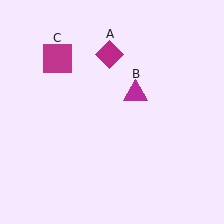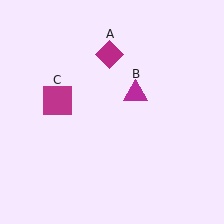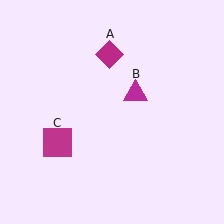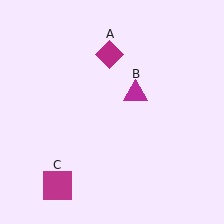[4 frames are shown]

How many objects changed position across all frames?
1 object changed position: magenta square (object C).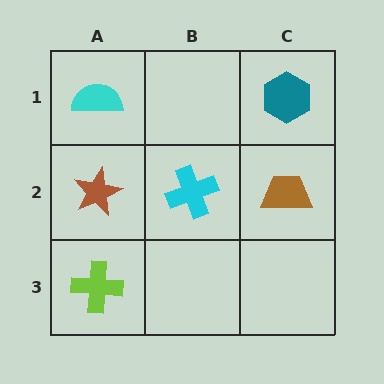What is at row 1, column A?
A cyan semicircle.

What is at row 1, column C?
A teal hexagon.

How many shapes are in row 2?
3 shapes.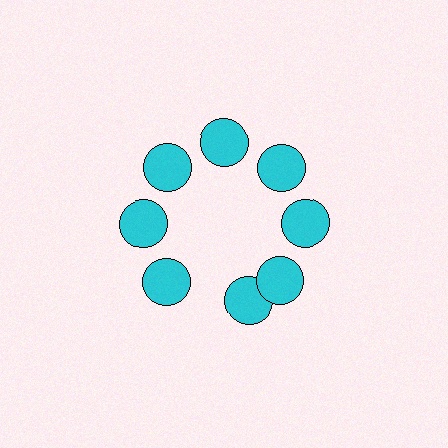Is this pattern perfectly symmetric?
No. The 8 cyan circles are arranged in a ring, but one element near the 6 o'clock position is rotated out of alignment along the ring, breaking the 8-fold rotational symmetry.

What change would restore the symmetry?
The symmetry would be restored by rotating it back into even spacing with its neighbors so that all 8 circles sit at equal angles and equal distance from the center.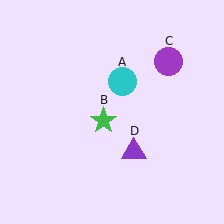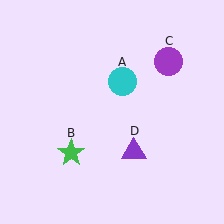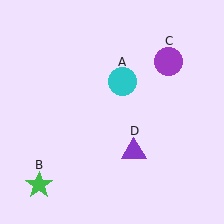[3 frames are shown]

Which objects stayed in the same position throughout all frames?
Cyan circle (object A) and purple circle (object C) and purple triangle (object D) remained stationary.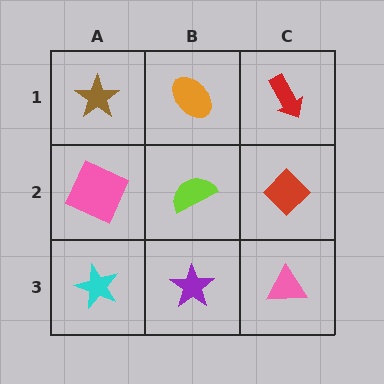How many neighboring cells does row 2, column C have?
3.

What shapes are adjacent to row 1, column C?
A red diamond (row 2, column C), an orange ellipse (row 1, column B).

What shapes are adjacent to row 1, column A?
A pink square (row 2, column A), an orange ellipse (row 1, column B).